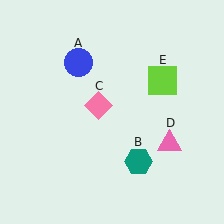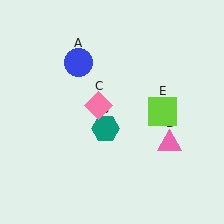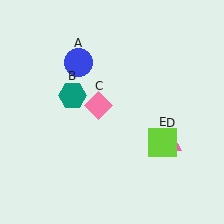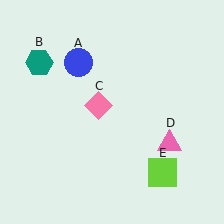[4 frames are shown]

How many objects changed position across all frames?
2 objects changed position: teal hexagon (object B), lime square (object E).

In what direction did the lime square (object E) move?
The lime square (object E) moved down.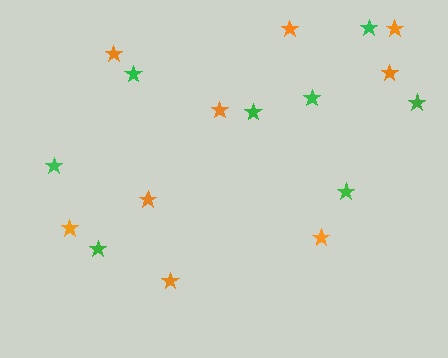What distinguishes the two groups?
There are 2 groups: one group of green stars (8) and one group of orange stars (9).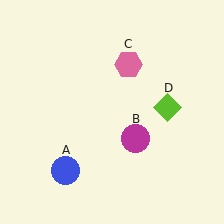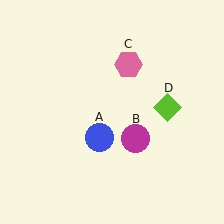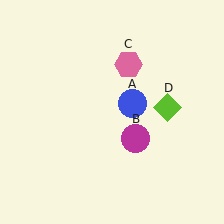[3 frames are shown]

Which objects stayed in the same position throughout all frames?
Magenta circle (object B) and pink hexagon (object C) and lime diamond (object D) remained stationary.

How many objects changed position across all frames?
1 object changed position: blue circle (object A).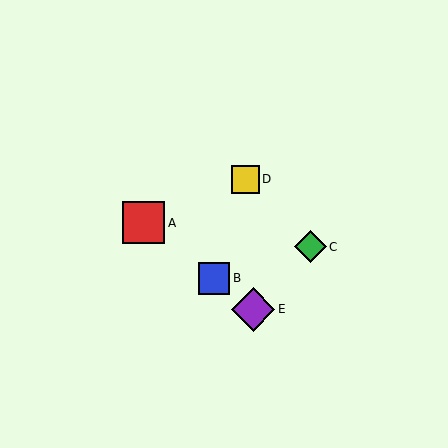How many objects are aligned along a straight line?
3 objects (A, B, E) are aligned along a straight line.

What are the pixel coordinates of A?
Object A is at (143, 223).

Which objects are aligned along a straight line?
Objects A, B, E are aligned along a straight line.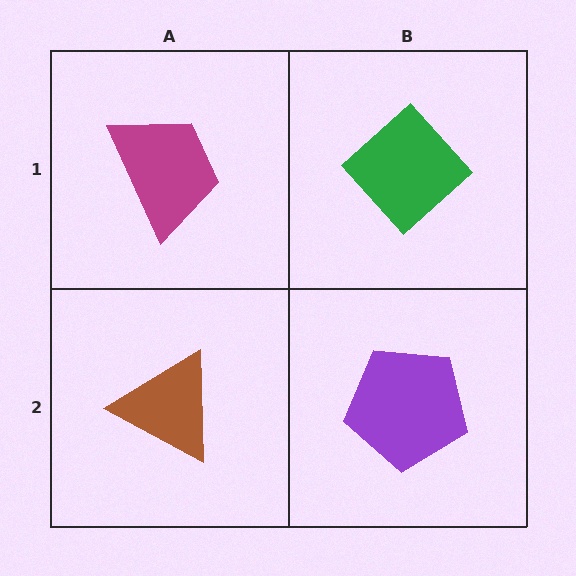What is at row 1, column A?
A magenta trapezoid.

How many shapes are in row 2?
2 shapes.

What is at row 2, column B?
A purple pentagon.